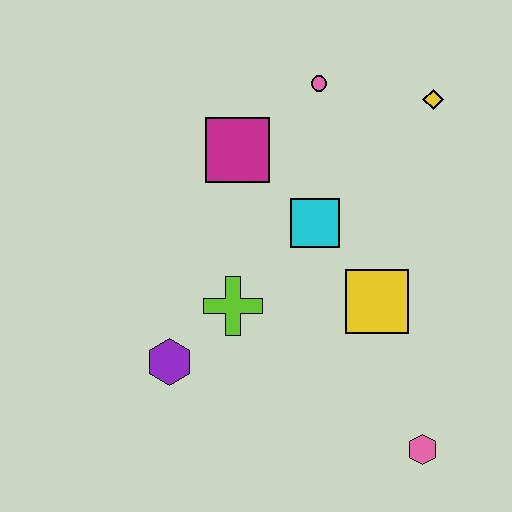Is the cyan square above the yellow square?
Yes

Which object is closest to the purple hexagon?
The lime cross is closest to the purple hexagon.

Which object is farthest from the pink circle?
The pink hexagon is farthest from the pink circle.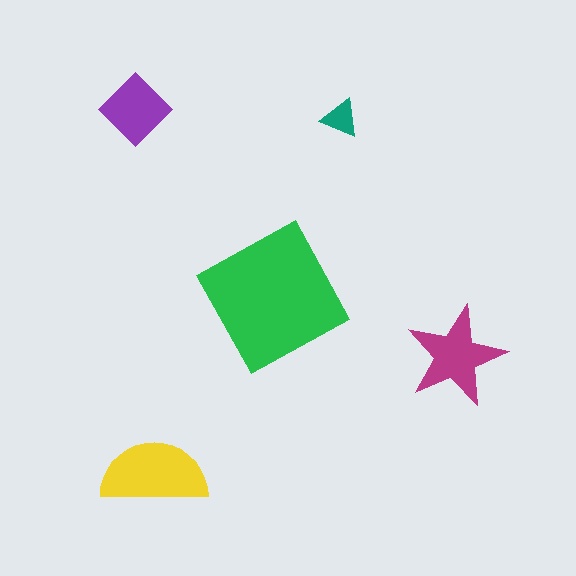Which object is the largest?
The green square.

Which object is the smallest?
The teal triangle.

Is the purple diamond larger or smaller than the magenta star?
Smaller.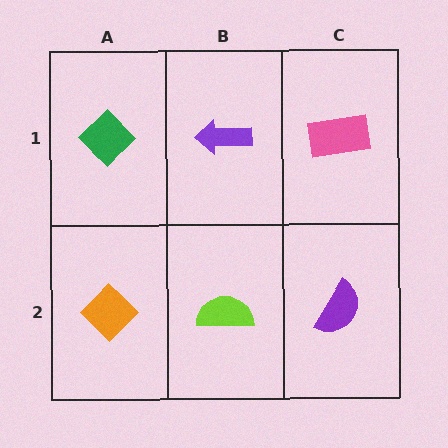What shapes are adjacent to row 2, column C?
A pink rectangle (row 1, column C), a lime semicircle (row 2, column B).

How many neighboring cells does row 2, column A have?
2.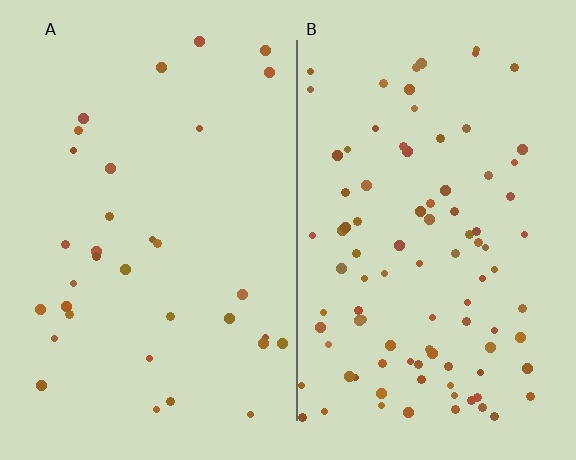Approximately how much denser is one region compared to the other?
Approximately 2.8× — region B over region A.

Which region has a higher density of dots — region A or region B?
B (the right).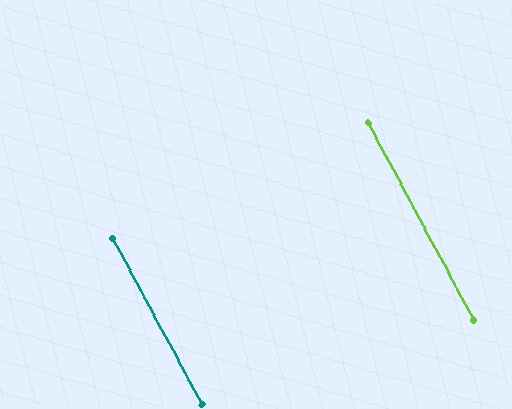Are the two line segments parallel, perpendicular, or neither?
Parallel — their directions differ by only 0.1°.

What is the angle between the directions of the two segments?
Approximately 0 degrees.